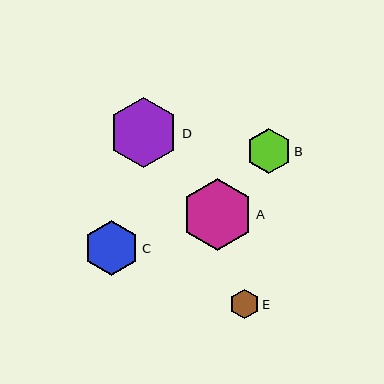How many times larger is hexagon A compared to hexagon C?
Hexagon A is approximately 1.3 times the size of hexagon C.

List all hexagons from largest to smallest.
From largest to smallest: A, D, C, B, E.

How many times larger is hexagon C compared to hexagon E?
Hexagon C is approximately 1.9 times the size of hexagon E.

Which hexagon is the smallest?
Hexagon E is the smallest with a size of approximately 29 pixels.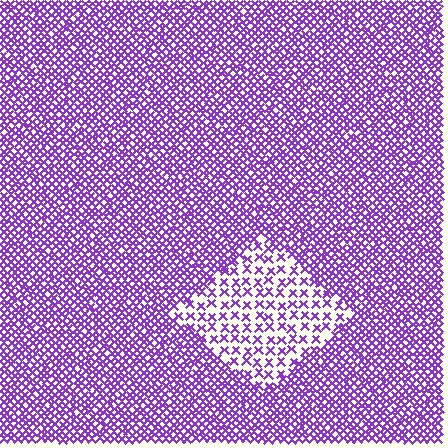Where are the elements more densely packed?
The elements are more densely packed outside the diamond boundary.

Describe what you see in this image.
The image contains small purple elements arranged at two different densities. A diamond-shaped region is visible where the elements are less densely packed than the surrounding area.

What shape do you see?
I see a diamond.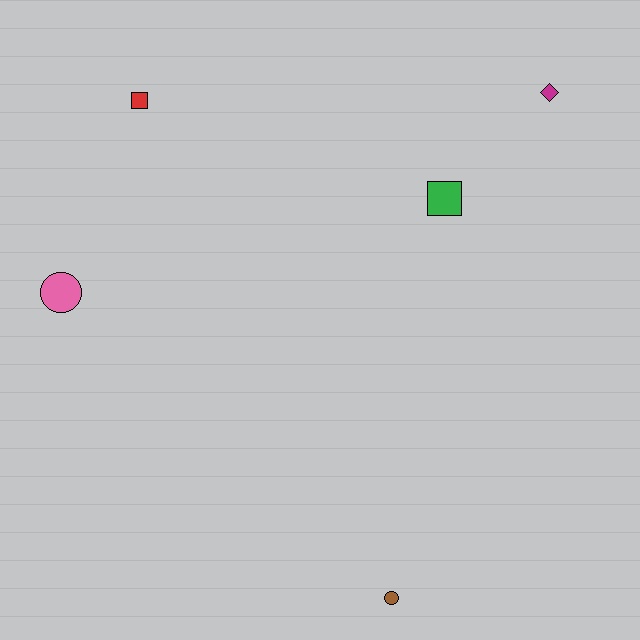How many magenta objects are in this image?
There is 1 magenta object.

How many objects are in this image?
There are 5 objects.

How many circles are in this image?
There are 2 circles.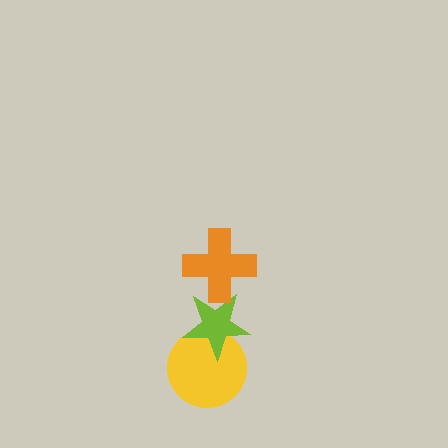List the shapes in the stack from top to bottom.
From top to bottom: the orange cross, the lime star, the yellow circle.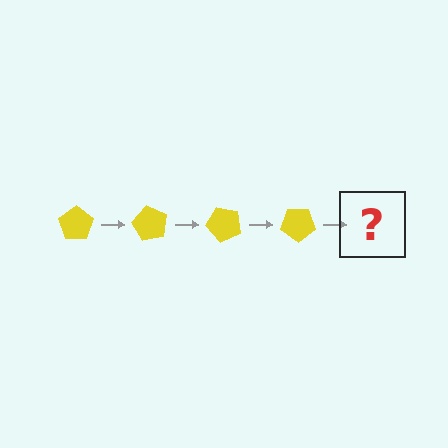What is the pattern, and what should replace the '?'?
The pattern is that the pentagon rotates 60 degrees each step. The '?' should be a yellow pentagon rotated 240 degrees.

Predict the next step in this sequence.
The next step is a yellow pentagon rotated 240 degrees.